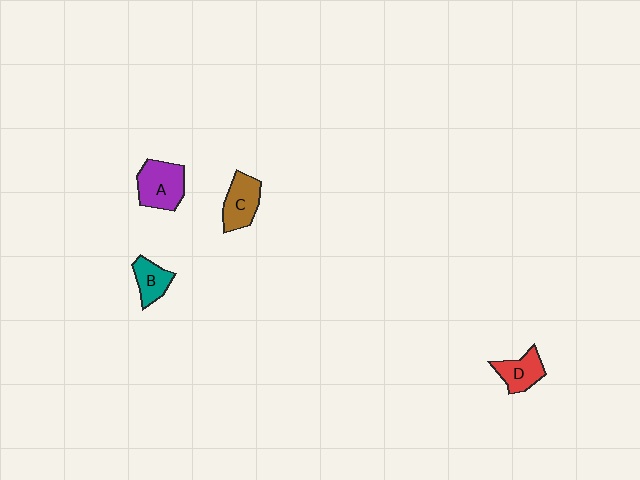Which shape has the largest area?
Shape A (purple).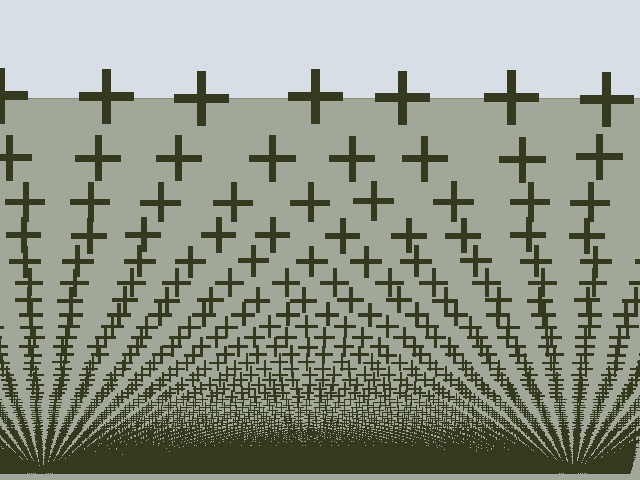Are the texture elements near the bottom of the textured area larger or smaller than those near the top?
Smaller. The gradient is inverted — elements near the bottom are smaller and denser.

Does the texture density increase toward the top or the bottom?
Density increases toward the bottom.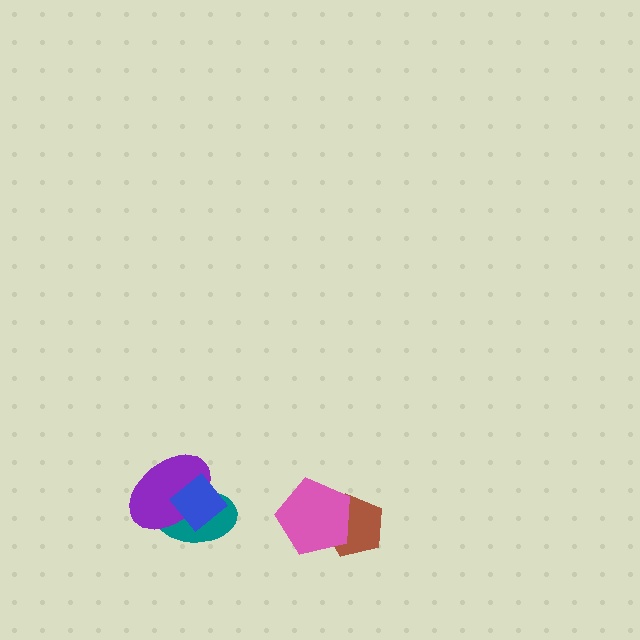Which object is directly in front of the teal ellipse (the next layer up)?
The purple ellipse is directly in front of the teal ellipse.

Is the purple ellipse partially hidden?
Yes, it is partially covered by another shape.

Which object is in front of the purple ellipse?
The blue diamond is in front of the purple ellipse.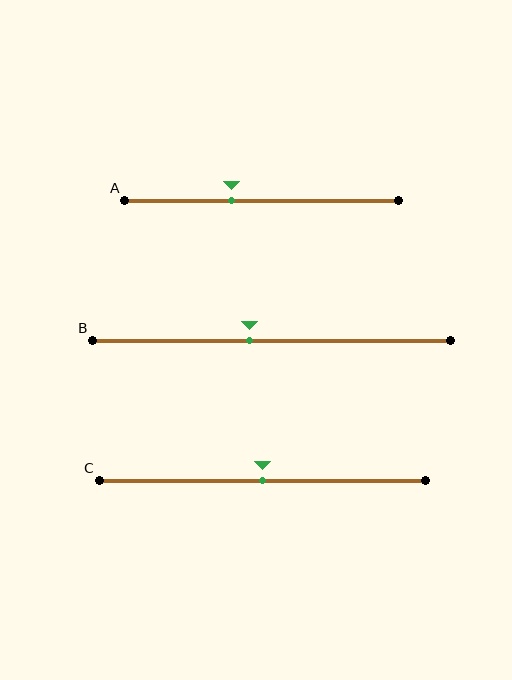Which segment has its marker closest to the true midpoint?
Segment C has its marker closest to the true midpoint.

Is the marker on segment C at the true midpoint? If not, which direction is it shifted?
Yes, the marker on segment C is at the true midpoint.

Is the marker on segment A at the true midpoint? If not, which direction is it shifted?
No, the marker on segment A is shifted to the left by about 11% of the segment length.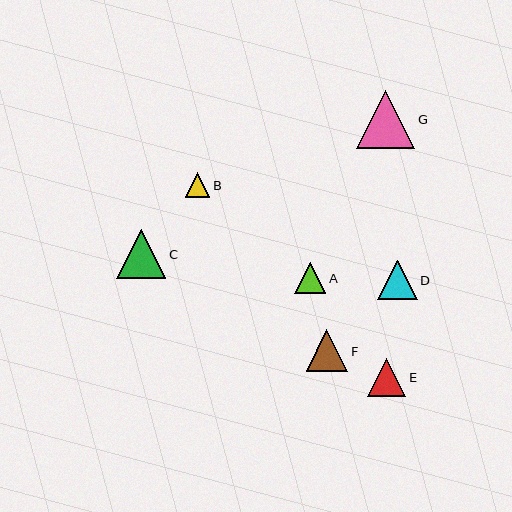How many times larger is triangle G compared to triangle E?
Triangle G is approximately 1.5 times the size of triangle E.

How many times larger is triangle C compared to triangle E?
Triangle C is approximately 1.3 times the size of triangle E.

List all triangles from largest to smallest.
From largest to smallest: G, C, F, D, E, A, B.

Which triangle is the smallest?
Triangle B is the smallest with a size of approximately 25 pixels.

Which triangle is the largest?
Triangle G is the largest with a size of approximately 58 pixels.